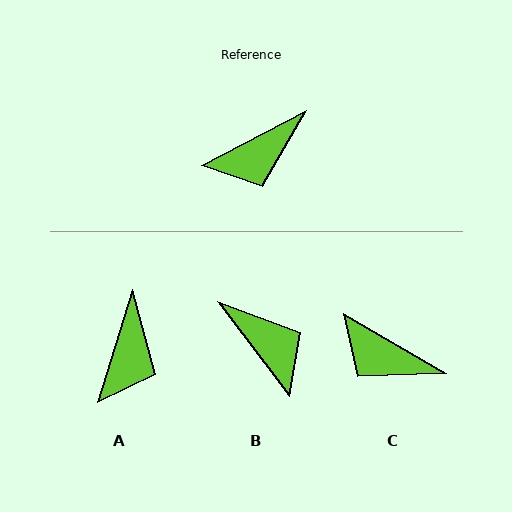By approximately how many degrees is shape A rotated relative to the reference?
Approximately 45 degrees counter-clockwise.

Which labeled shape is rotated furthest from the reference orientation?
B, about 100 degrees away.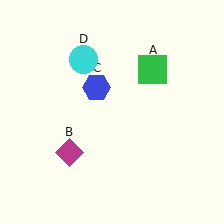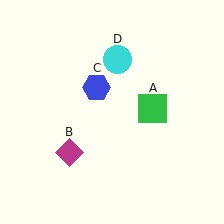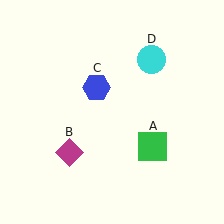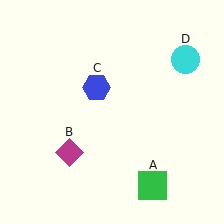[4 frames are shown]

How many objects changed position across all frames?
2 objects changed position: green square (object A), cyan circle (object D).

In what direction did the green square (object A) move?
The green square (object A) moved down.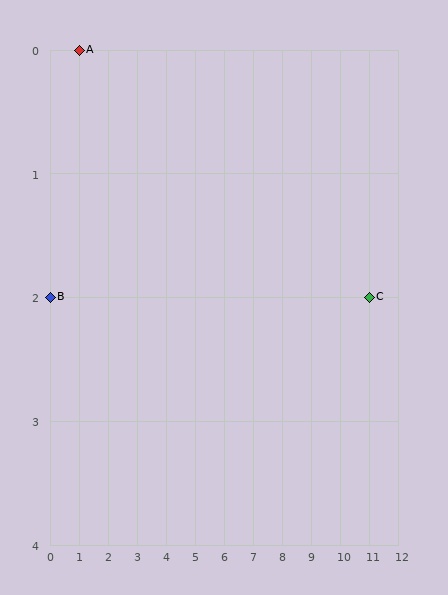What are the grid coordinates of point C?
Point C is at grid coordinates (11, 2).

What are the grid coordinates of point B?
Point B is at grid coordinates (0, 2).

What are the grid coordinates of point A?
Point A is at grid coordinates (1, 0).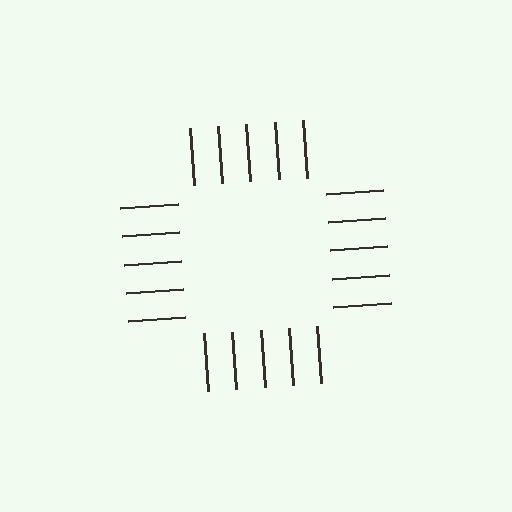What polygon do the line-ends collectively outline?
An illusory square — the line segments terminate on its edges but no continuous stroke is drawn.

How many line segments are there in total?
20 — 5 along each of the 4 edges.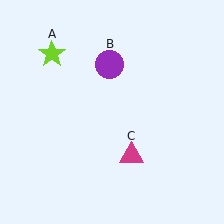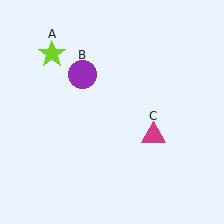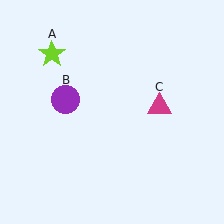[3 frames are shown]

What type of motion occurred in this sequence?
The purple circle (object B), magenta triangle (object C) rotated counterclockwise around the center of the scene.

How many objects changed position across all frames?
2 objects changed position: purple circle (object B), magenta triangle (object C).